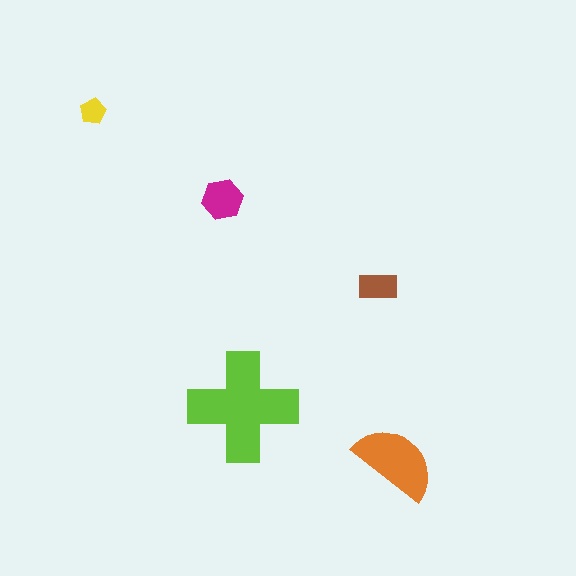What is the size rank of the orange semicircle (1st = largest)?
2nd.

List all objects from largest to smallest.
The lime cross, the orange semicircle, the magenta hexagon, the brown rectangle, the yellow pentagon.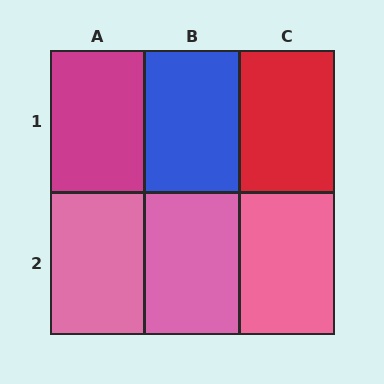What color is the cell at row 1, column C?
Red.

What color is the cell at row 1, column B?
Blue.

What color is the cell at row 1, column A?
Magenta.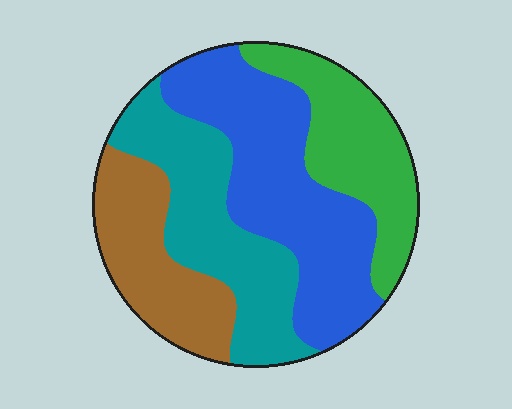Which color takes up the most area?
Blue, at roughly 35%.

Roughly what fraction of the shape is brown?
Brown covers around 20% of the shape.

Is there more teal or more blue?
Blue.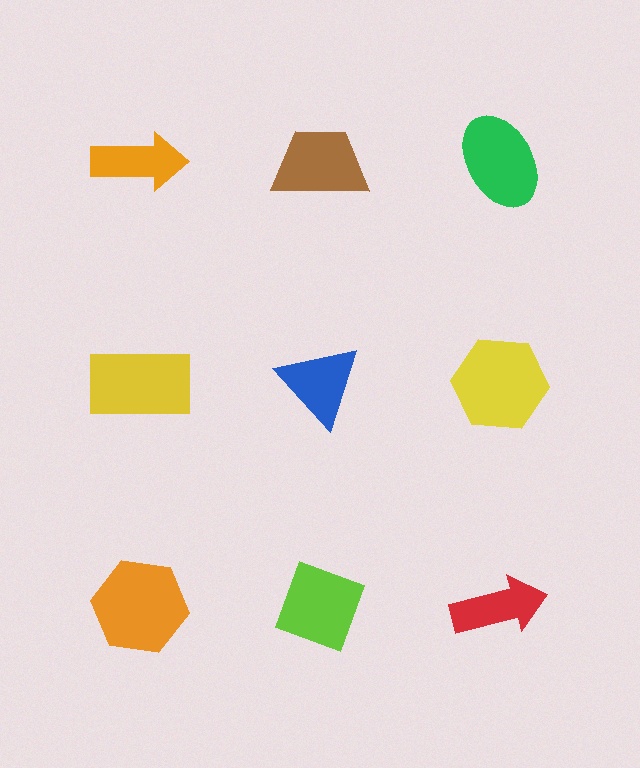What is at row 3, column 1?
An orange hexagon.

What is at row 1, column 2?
A brown trapezoid.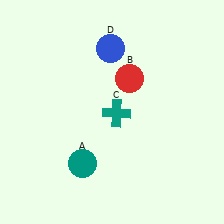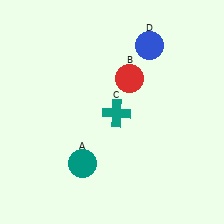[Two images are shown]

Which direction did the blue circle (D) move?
The blue circle (D) moved right.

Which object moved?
The blue circle (D) moved right.